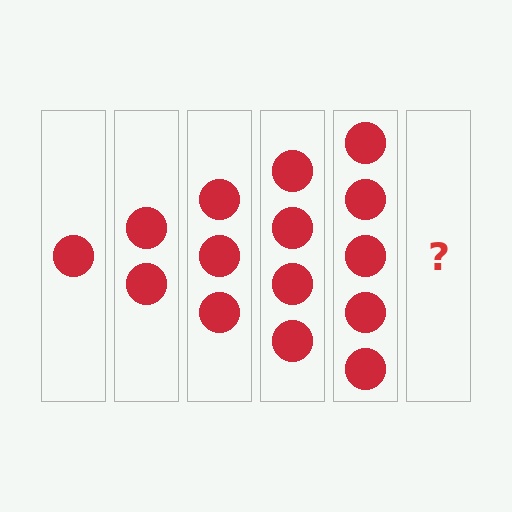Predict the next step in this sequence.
The next step is 6 circles.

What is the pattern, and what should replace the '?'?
The pattern is that each step adds one more circle. The '?' should be 6 circles.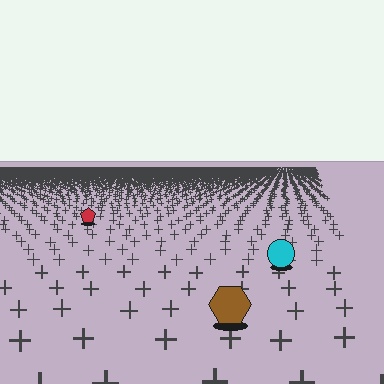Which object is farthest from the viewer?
The red pentagon is farthest from the viewer. It appears smaller and the ground texture around it is denser.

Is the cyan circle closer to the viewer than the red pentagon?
Yes. The cyan circle is closer — you can tell from the texture gradient: the ground texture is coarser near it.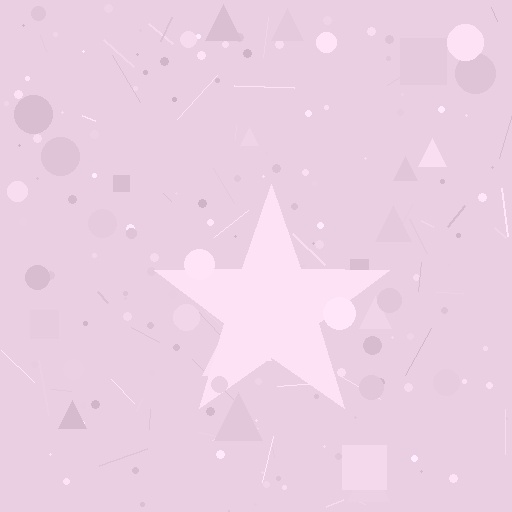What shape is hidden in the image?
A star is hidden in the image.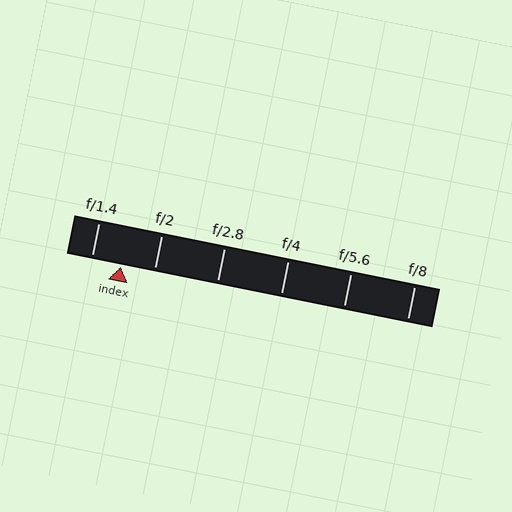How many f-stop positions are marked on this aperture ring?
There are 6 f-stop positions marked.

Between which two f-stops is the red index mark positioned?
The index mark is between f/1.4 and f/2.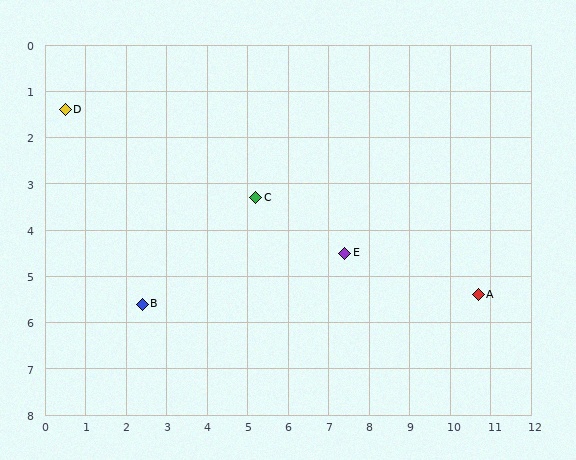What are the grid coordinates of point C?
Point C is at approximately (5.2, 3.3).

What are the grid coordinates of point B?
Point B is at approximately (2.4, 5.6).